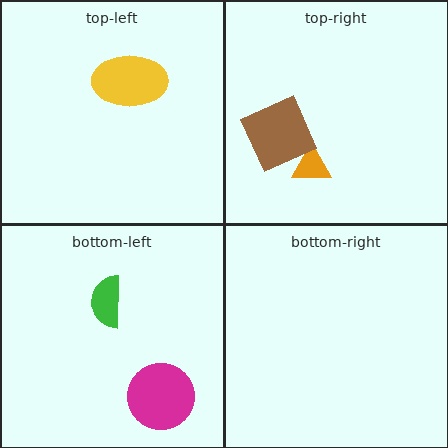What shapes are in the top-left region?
The yellow ellipse.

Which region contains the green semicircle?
The bottom-left region.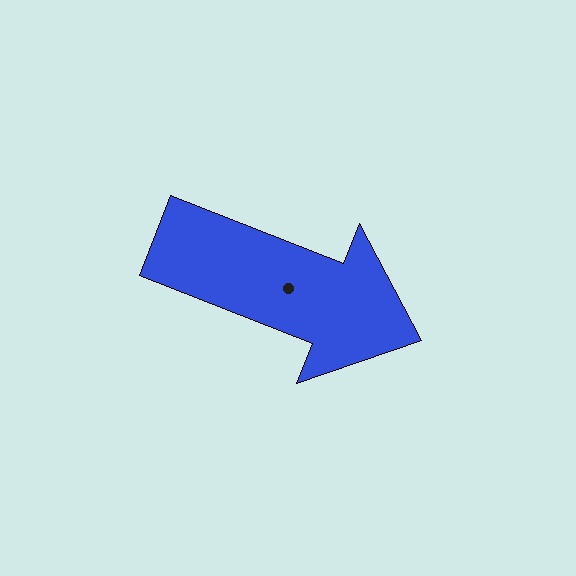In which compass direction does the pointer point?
East.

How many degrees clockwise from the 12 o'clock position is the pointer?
Approximately 111 degrees.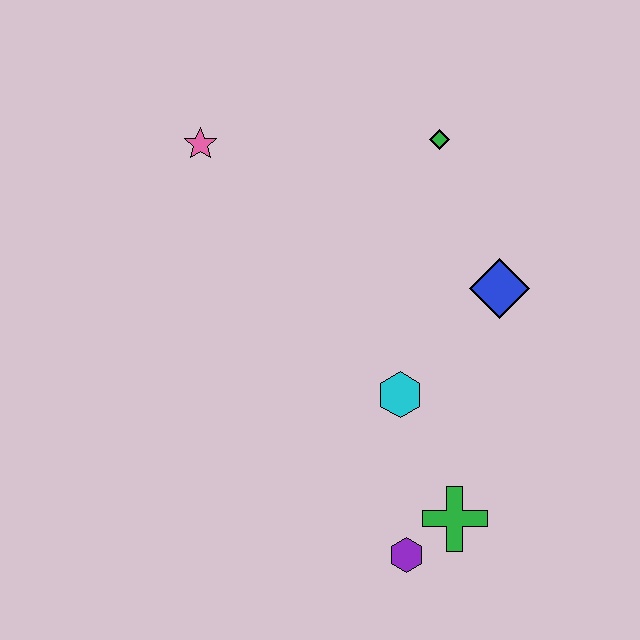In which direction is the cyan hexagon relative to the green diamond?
The cyan hexagon is below the green diamond.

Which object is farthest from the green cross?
The pink star is farthest from the green cross.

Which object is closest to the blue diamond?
The cyan hexagon is closest to the blue diamond.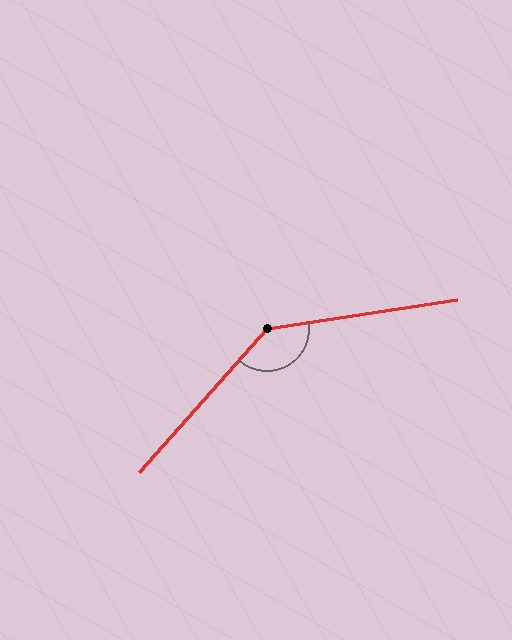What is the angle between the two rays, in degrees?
Approximately 140 degrees.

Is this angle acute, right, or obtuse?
It is obtuse.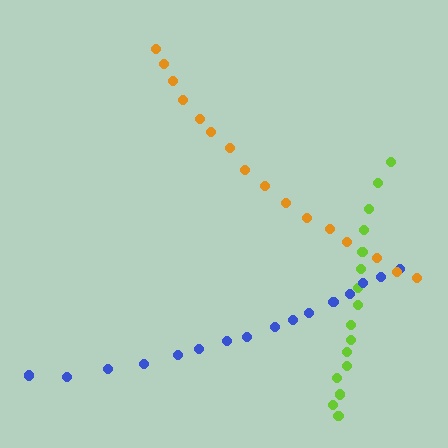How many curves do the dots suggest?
There are 3 distinct paths.